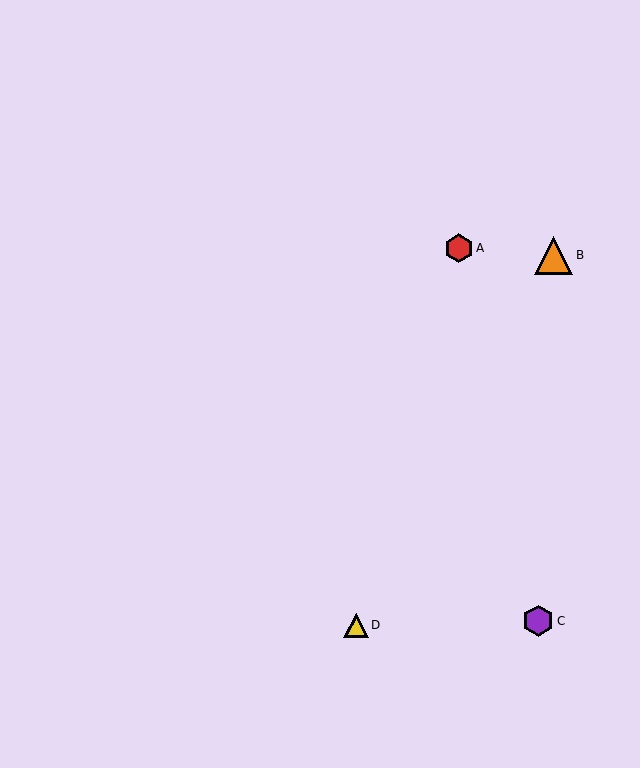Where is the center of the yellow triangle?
The center of the yellow triangle is at (356, 625).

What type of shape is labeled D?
Shape D is a yellow triangle.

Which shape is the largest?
The orange triangle (labeled B) is the largest.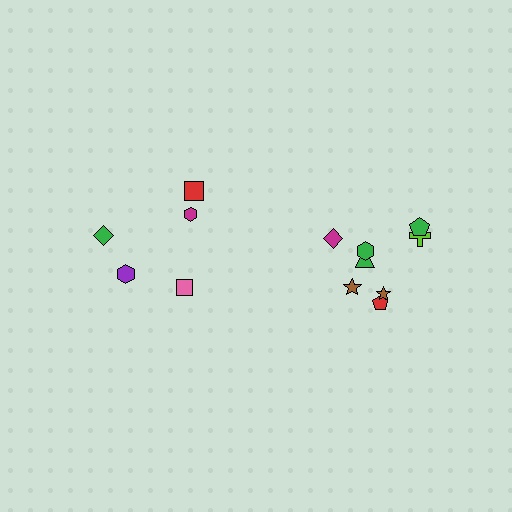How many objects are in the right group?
There are 8 objects.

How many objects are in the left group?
There are 5 objects.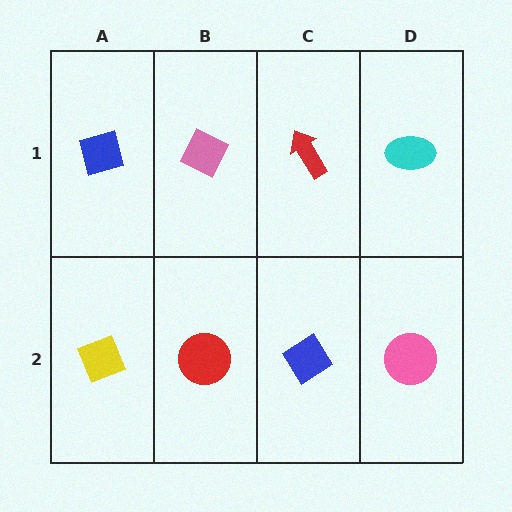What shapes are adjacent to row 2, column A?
A blue diamond (row 1, column A), a red circle (row 2, column B).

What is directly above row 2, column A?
A blue diamond.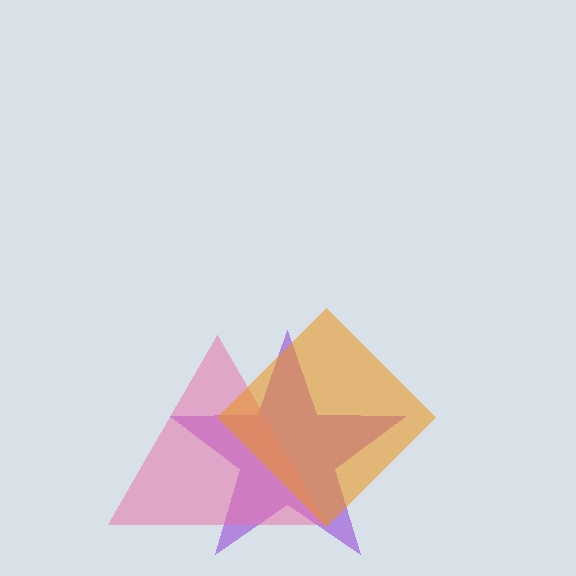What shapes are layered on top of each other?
The layered shapes are: a purple star, a pink triangle, an orange diamond.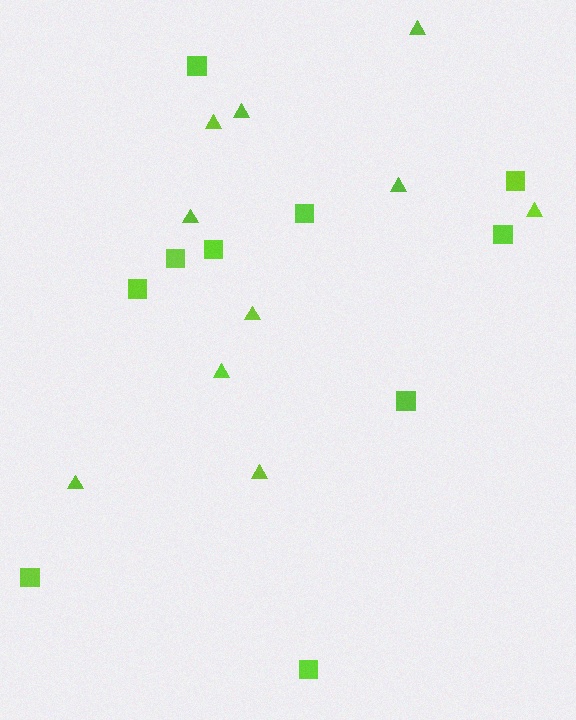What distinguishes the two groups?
There are 2 groups: one group of triangles (10) and one group of squares (10).